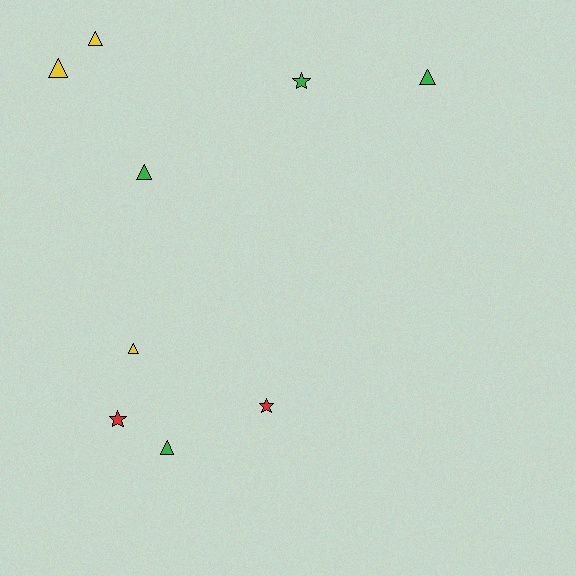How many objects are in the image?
There are 9 objects.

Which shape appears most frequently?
Triangle, with 6 objects.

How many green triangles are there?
There are 3 green triangles.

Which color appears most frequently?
Green, with 4 objects.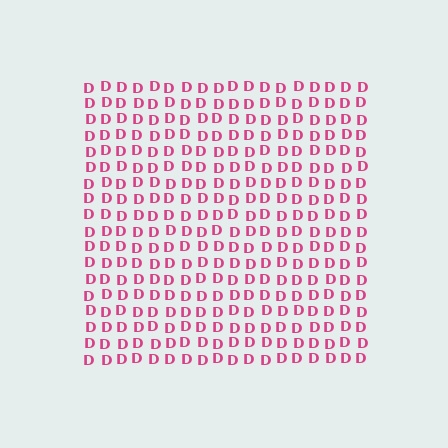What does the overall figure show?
The overall figure shows a square.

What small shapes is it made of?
It is made of small letter D's.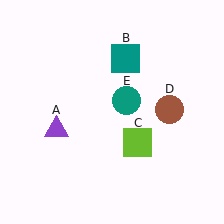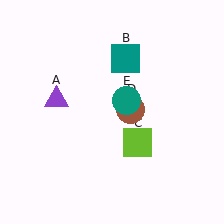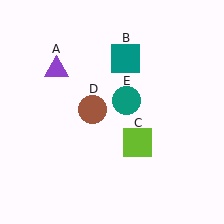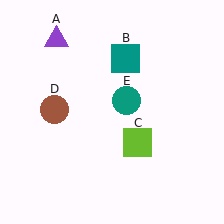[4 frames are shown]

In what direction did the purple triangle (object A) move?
The purple triangle (object A) moved up.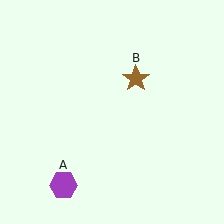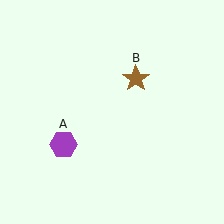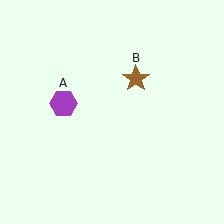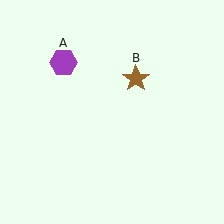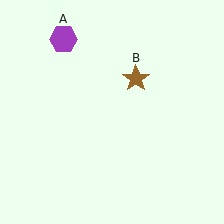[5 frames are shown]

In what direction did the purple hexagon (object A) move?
The purple hexagon (object A) moved up.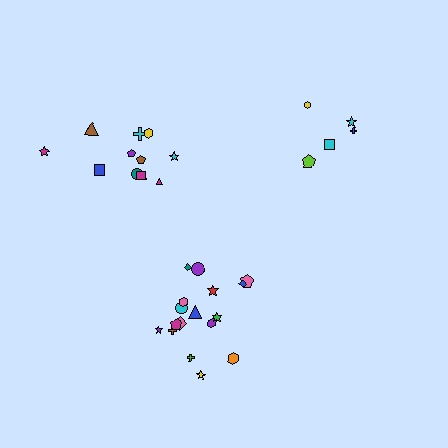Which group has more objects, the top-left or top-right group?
The top-left group.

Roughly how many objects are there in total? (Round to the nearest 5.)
Roughly 35 objects in total.